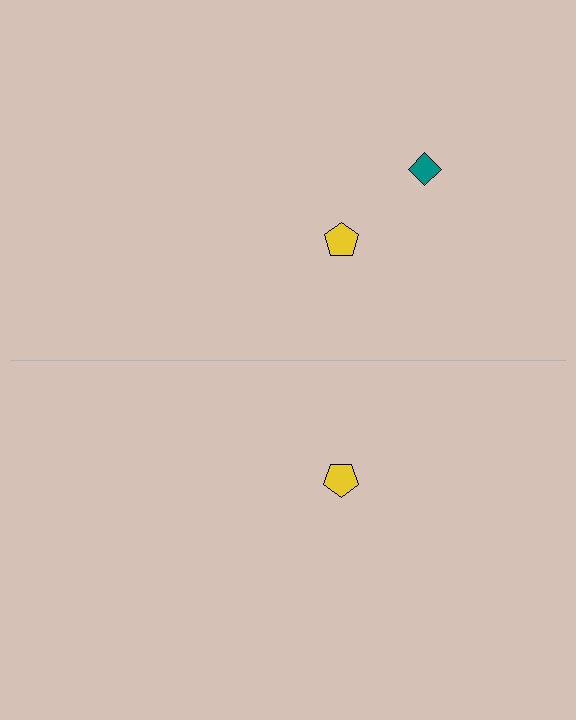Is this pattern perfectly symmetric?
No, the pattern is not perfectly symmetric. A teal diamond is missing from the bottom side.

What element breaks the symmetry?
A teal diamond is missing from the bottom side.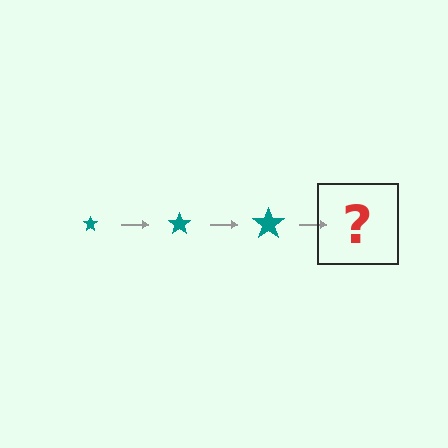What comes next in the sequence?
The next element should be a teal star, larger than the previous one.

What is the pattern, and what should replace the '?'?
The pattern is that the star gets progressively larger each step. The '?' should be a teal star, larger than the previous one.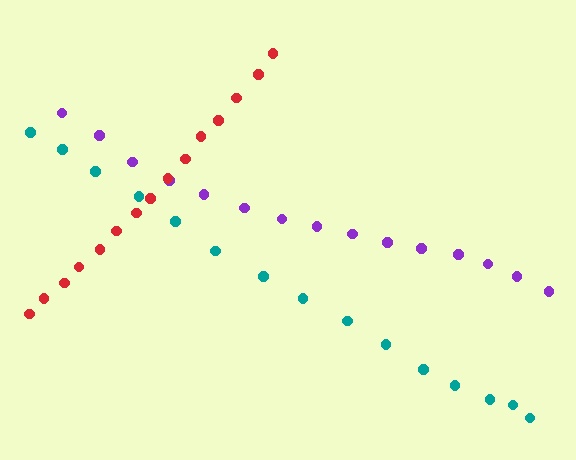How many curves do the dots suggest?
There are 3 distinct paths.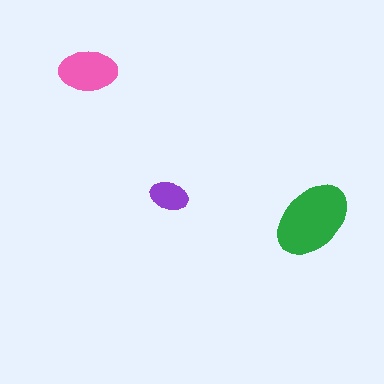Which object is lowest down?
The green ellipse is bottommost.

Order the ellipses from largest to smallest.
the green one, the pink one, the purple one.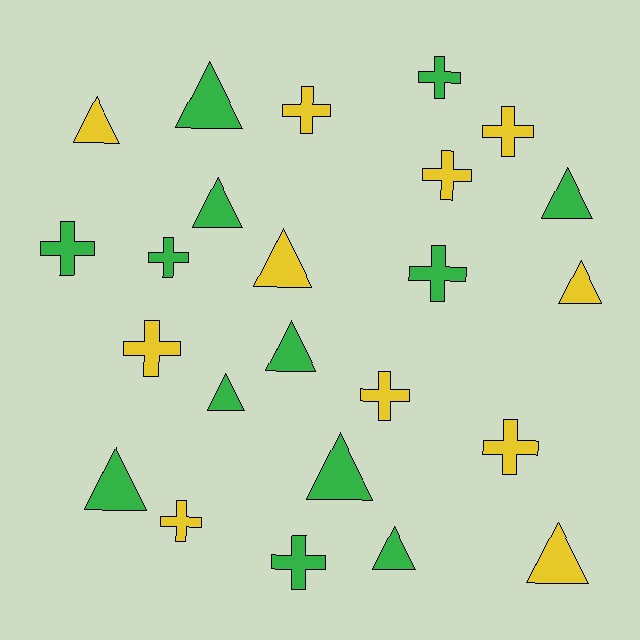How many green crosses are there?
There are 5 green crosses.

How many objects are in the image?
There are 24 objects.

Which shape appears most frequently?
Cross, with 12 objects.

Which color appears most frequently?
Green, with 13 objects.